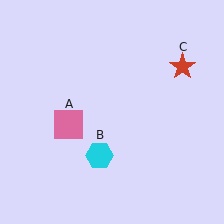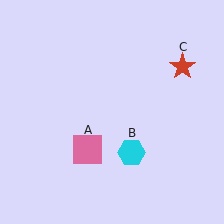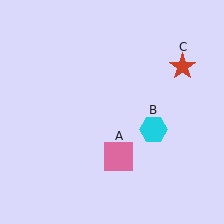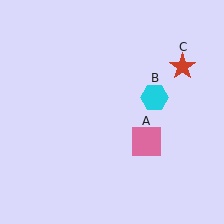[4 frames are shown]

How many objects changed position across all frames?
2 objects changed position: pink square (object A), cyan hexagon (object B).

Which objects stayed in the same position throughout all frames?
Red star (object C) remained stationary.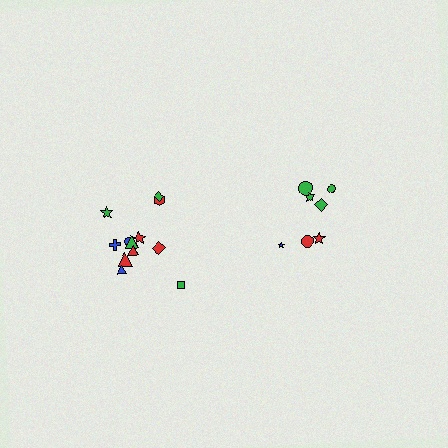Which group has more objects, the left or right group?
The left group.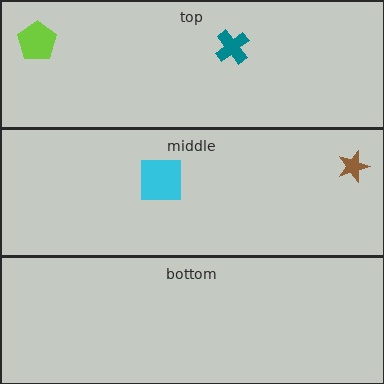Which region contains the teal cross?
The top region.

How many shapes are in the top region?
2.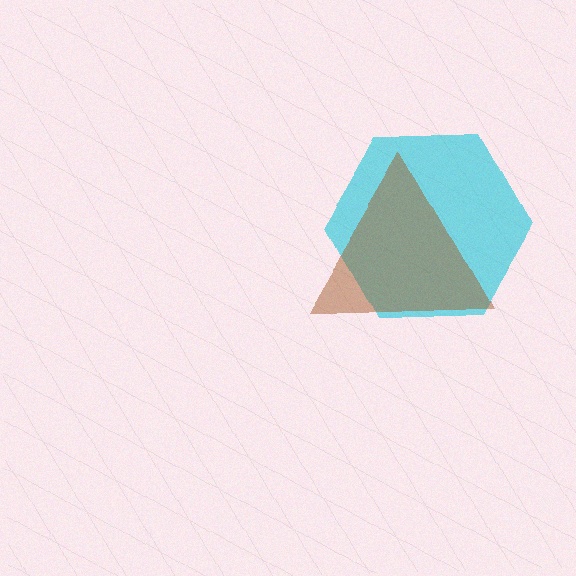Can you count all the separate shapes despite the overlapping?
Yes, there are 2 separate shapes.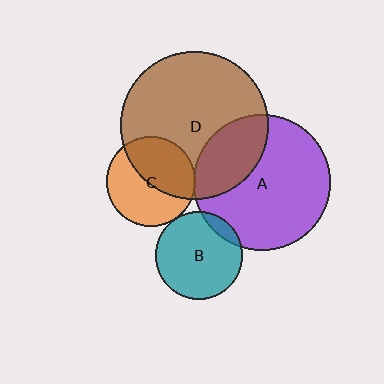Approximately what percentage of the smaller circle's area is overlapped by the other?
Approximately 45%.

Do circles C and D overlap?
Yes.